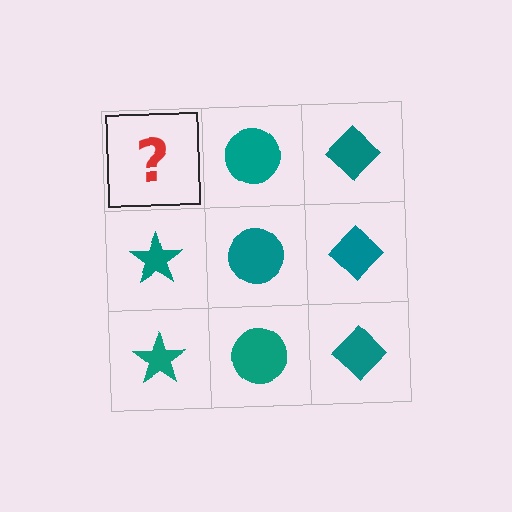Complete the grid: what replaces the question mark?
The question mark should be replaced with a teal star.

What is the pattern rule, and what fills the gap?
The rule is that each column has a consistent shape. The gap should be filled with a teal star.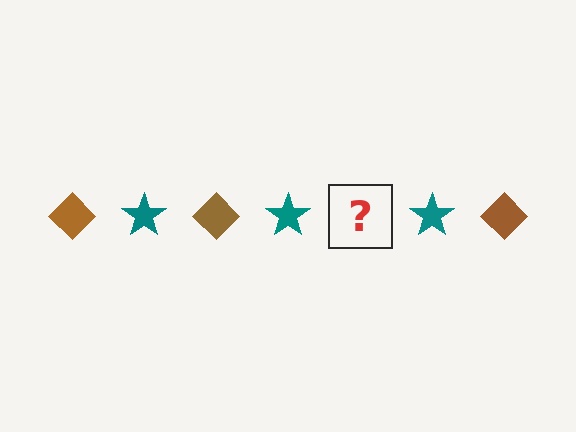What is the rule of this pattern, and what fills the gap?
The rule is that the pattern alternates between brown diamond and teal star. The gap should be filled with a brown diamond.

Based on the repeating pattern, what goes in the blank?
The blank should be a brown diamond.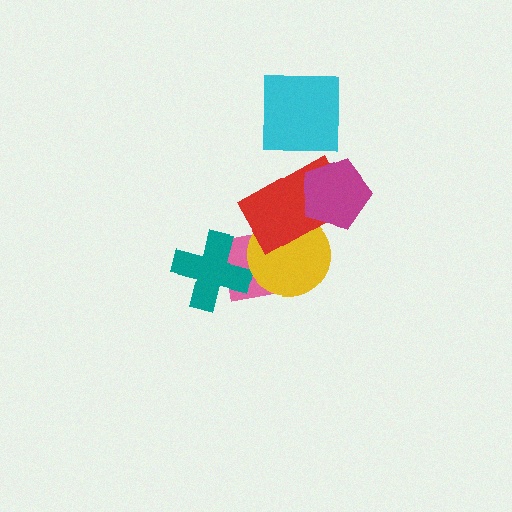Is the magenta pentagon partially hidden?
No, no other shape covers it.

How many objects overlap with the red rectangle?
3 objects overlap with the red rectangle.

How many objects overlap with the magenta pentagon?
1 object overlaps with the magenta pentagon.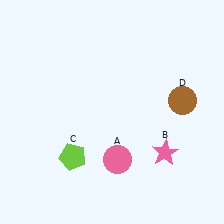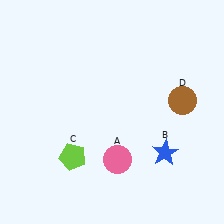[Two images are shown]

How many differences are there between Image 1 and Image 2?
There is 1 difference between the two images.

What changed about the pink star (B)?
In Image 1, B is pink. In Image 2, it changed to blue.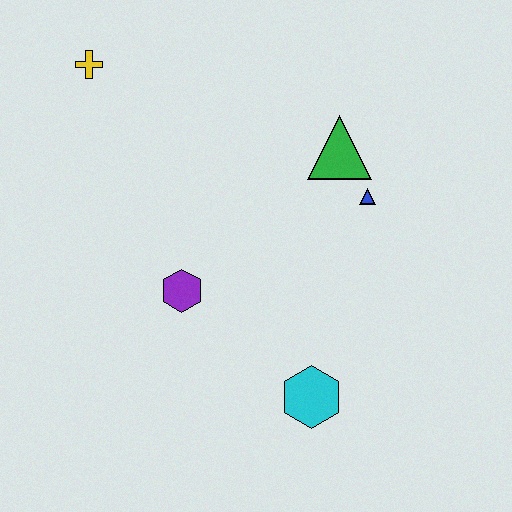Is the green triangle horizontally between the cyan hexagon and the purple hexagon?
No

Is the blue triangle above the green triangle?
No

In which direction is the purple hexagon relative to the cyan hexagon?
The purple hexagon is to the left of the cyan hexagon.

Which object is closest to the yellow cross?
The purple hexagon is closest to the yellow cross.